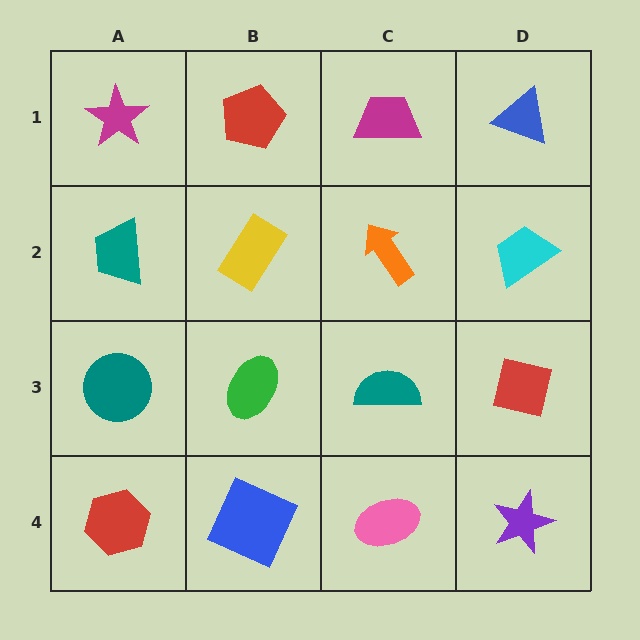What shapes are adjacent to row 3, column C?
An orange arrow (row 2, column C), a pink ellipse (row 4, column C), a green ellipse (row 3, column B), a red square (row 3, column D).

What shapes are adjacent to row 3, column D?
A cyan trapezoid (row 2, column D), a purple star (row 4, column D), a teal semicircle (row 3, column C).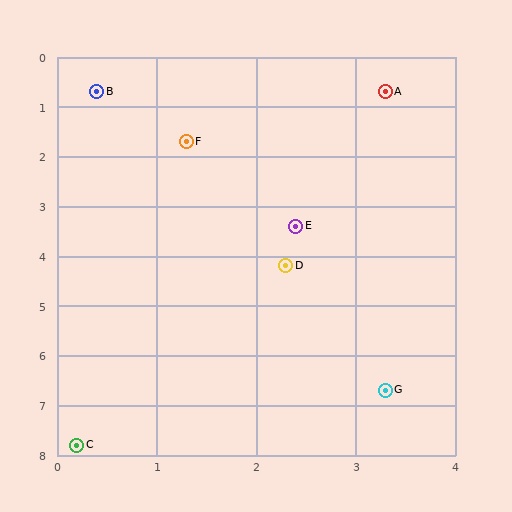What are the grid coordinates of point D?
Point D is at approximately (2.3, 4.2).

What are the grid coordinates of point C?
Point C is at approximately (0.2, 7.8).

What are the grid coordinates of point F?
Point F is at approximately (1.3, 1.7).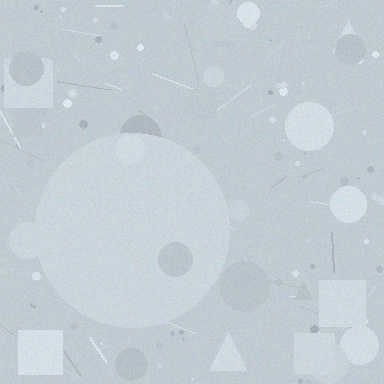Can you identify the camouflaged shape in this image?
The camouflaged shape is a circle.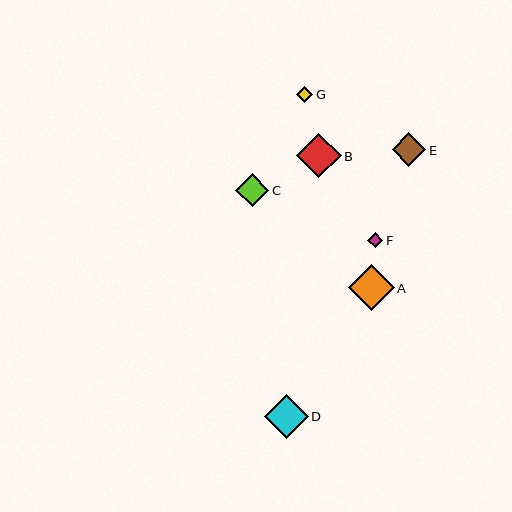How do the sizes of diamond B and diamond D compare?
Diamond B and diamond D are approximately the same size.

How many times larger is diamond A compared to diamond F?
Diamond A is approximately 3.0 times the size of diamond F.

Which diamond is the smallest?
Diamond F is the smallest with a size of approximately 15 pixels.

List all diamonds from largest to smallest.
From largest to smallest: A, B, D, C, E, G, F.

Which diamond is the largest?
Diamond A is the largest with a size of approximately 46 pixels.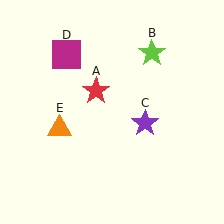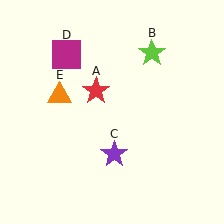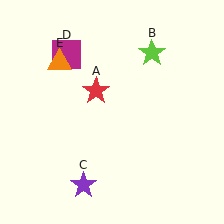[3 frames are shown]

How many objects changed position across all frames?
2 objects changed position: purple star (object C), orange triangle (object E).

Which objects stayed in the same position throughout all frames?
Red star (object A) and lime star (object B) and magenta square (object D) remained stationary.